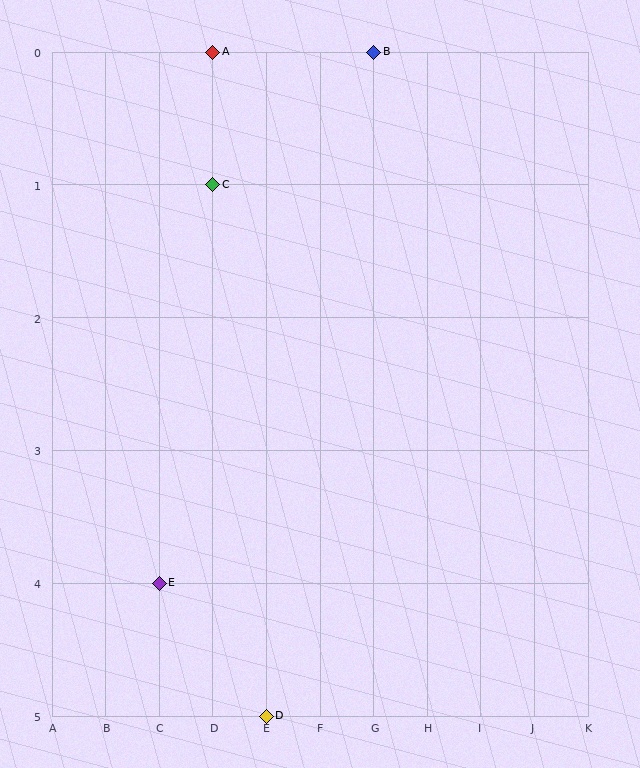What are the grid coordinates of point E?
Point E is at grid coordinates (C, 4).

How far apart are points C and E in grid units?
Points C and E are 1 column and 3 rows apart (about 3.2 grid units diagonally).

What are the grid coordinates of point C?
Point C is at grid coordinates (D, 1).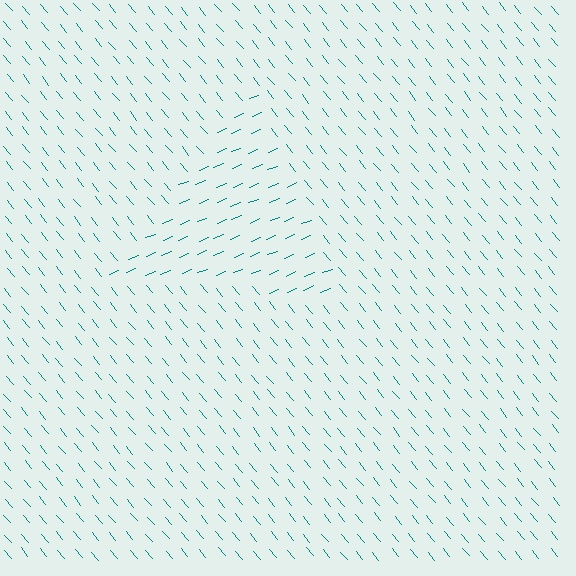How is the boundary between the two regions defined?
The boundary is defined purely by a change in line orientation (approximately 73 degrees difference). All lines are the same color and thickness.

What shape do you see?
I see a triangle.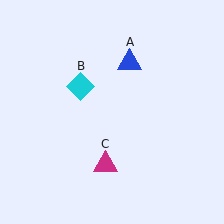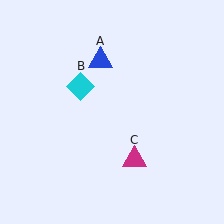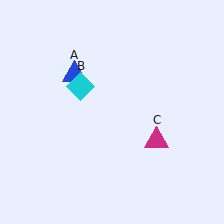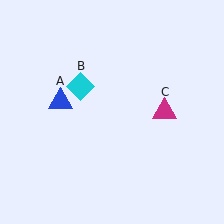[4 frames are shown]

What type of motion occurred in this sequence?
The blue triangle (object A), magenta triangle (object C) rotated counterclockwise around the center of the scene.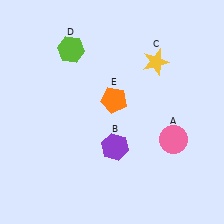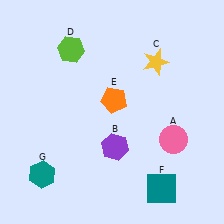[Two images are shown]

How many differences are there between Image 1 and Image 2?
There are 2 differences between the two images.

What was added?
A teal square (F), a teal hexagon (G) were added in Image 2.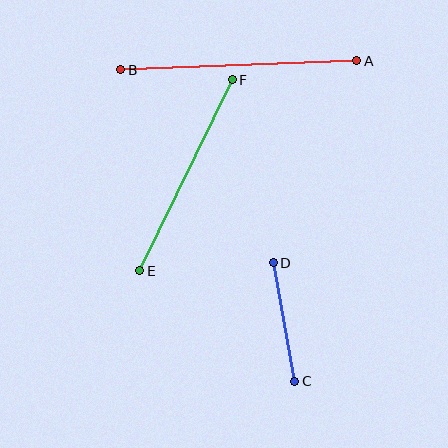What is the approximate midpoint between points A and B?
The midpoint is at approximately (239, 65) pixels.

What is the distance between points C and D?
The distance is approximately 120 pixels.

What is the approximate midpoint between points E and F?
The midpoint is at approximately (186, 175) pixels.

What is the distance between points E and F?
The distance is approximately 212 pixels.